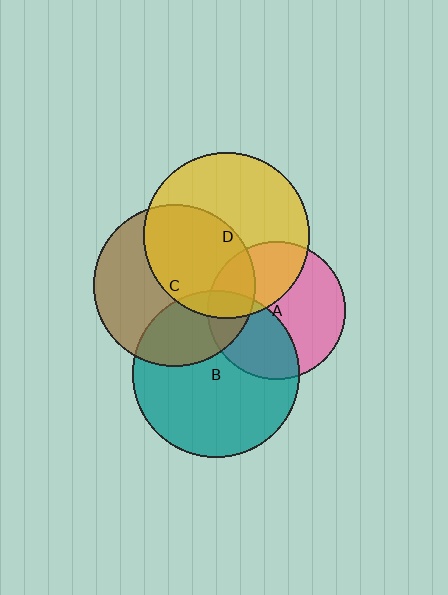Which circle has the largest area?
Circle B (teal).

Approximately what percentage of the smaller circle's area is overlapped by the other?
Approximately 40%.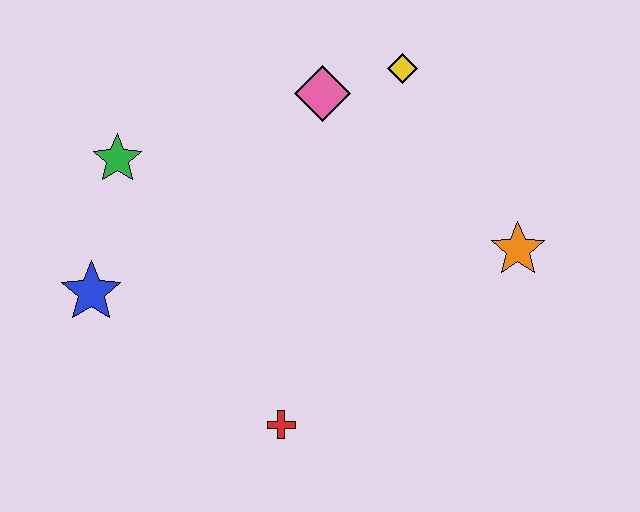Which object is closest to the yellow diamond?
The pink diamond is closest to the yellow diamond.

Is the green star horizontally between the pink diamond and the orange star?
No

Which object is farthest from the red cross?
The yellow diamond is farthest from the red cross.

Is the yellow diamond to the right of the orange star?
No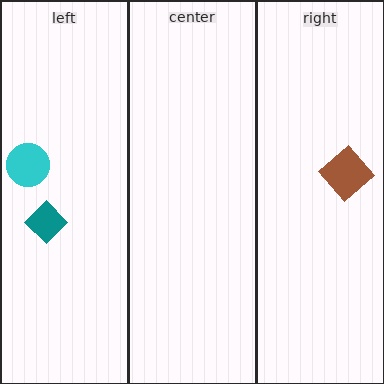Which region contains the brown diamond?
The right region.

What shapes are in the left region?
The teal diamond, the cyan circle.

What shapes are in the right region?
The brown diamond.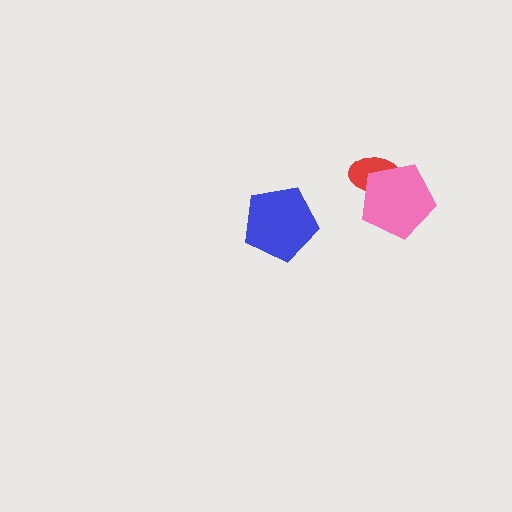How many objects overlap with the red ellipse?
1 object overlaps with the red ellipse.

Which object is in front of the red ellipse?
The pink pentagon is in front of the red ellipse.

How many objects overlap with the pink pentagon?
1 object overlaps with the pink pentagon.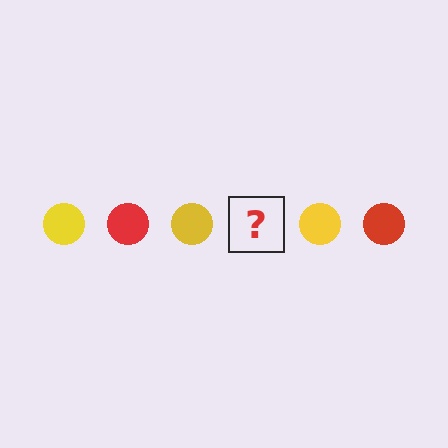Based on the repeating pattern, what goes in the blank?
The blank should be a red circle.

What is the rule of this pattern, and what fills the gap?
The rule is that the pattern cycles through yellow, red circles. The gap should be filled with a red circle.